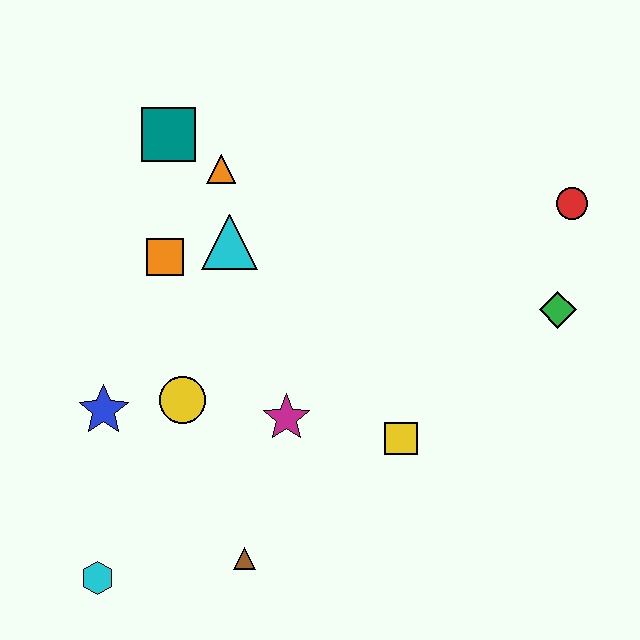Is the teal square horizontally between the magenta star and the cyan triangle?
No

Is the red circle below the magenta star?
No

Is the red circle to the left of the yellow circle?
No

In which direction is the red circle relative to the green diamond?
The red circle is above the green diamond.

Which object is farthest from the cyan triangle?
The cyan hexagon is farthest from the cyan triangle.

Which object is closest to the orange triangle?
The teal square is closest to the orange triangle.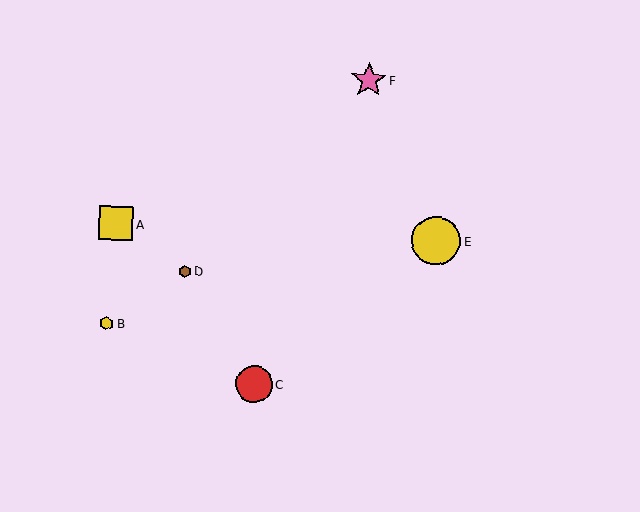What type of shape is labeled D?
Shape D is a brown hexagon.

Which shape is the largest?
The yellow circle (labeled E) is the largest.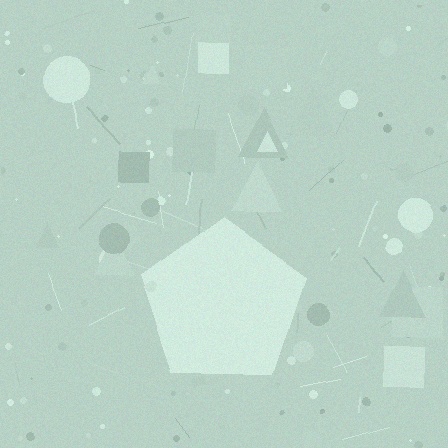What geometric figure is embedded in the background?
A pentagon is embedded in the background.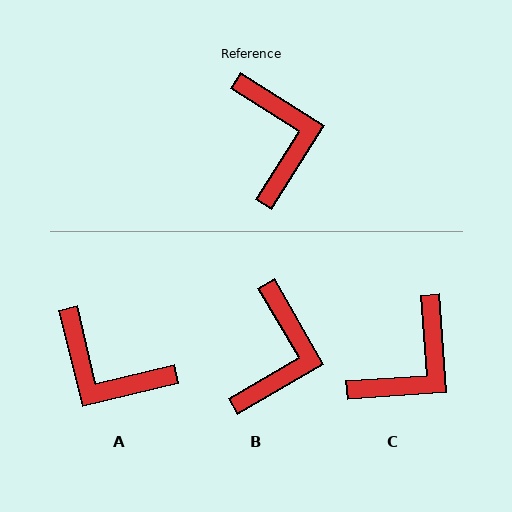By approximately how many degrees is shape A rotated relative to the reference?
Approximately 134 degrees clockwise.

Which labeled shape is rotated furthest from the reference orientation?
A, about 134 degrees away.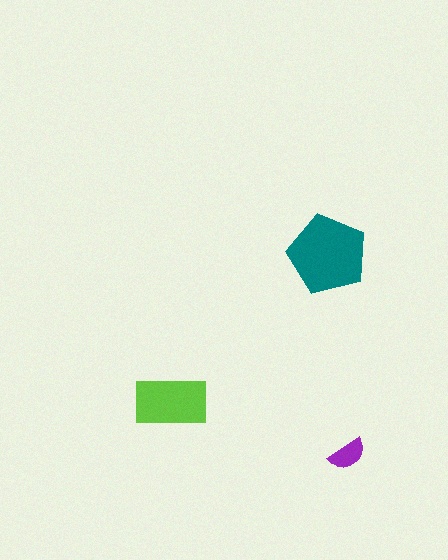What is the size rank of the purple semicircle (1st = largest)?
3rd.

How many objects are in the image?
There are 3 objects in the image.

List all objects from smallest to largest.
The purple semicircle, the lime rectangle, the teal pentagon.